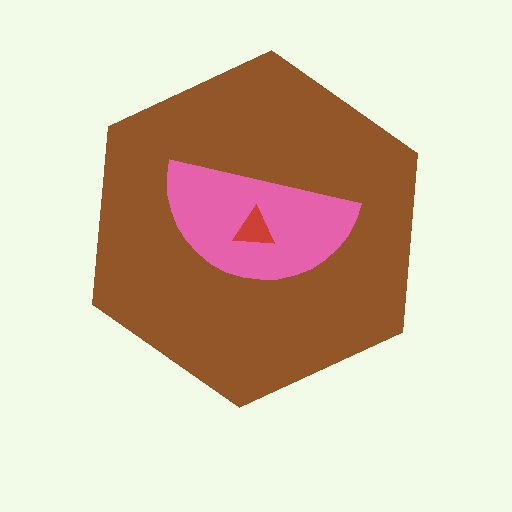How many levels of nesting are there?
3.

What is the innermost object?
The red triangle.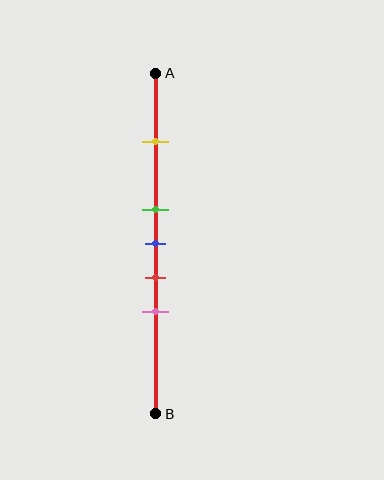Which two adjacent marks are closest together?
The green and blue marks are the closest adjacent pair.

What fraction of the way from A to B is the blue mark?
The blue mark is approximately 50% (0.5) of the way from A to B.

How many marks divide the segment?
There are 5 marks dividing the segment.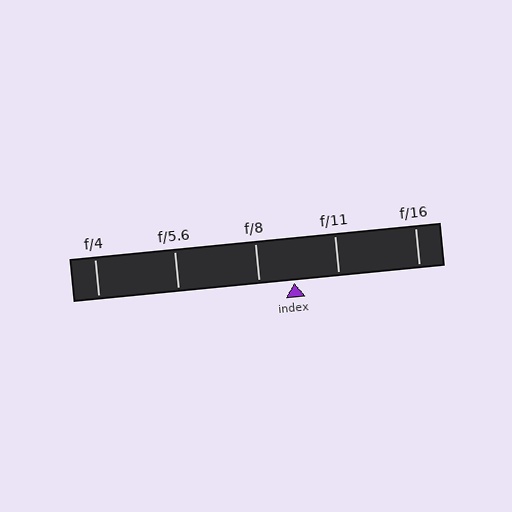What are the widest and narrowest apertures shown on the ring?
The widest aperture shown is f/4 and the narrowest is f/16.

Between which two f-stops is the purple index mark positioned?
The index mark is between f/8 and f/11.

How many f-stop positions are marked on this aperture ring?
There are 5 f-stop positions marked.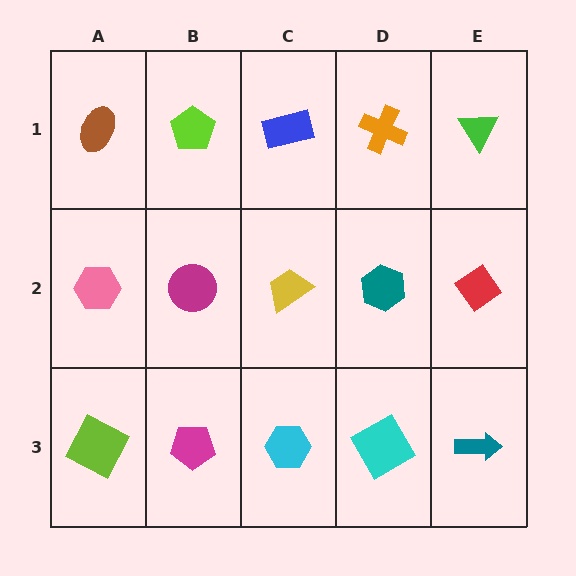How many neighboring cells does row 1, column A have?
2.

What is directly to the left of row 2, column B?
A pink hexagon.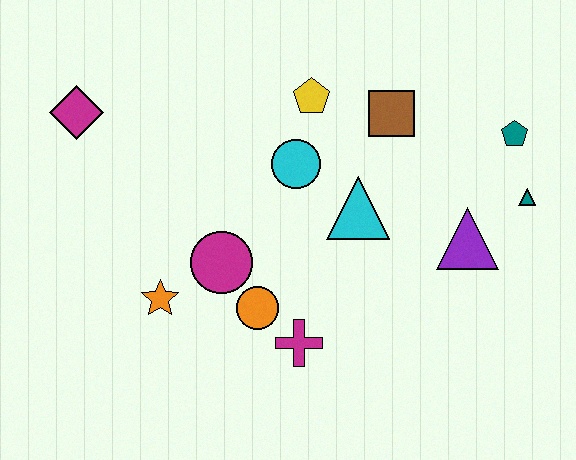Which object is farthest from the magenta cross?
The magenta diamond is farthest from the magenta cross.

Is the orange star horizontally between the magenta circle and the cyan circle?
No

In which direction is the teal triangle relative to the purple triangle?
The teal triangle is to the right of the purple triangle.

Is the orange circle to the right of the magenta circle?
Yes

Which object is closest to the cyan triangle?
The cyan circle is closest to the cyan triangle.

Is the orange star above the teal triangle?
No